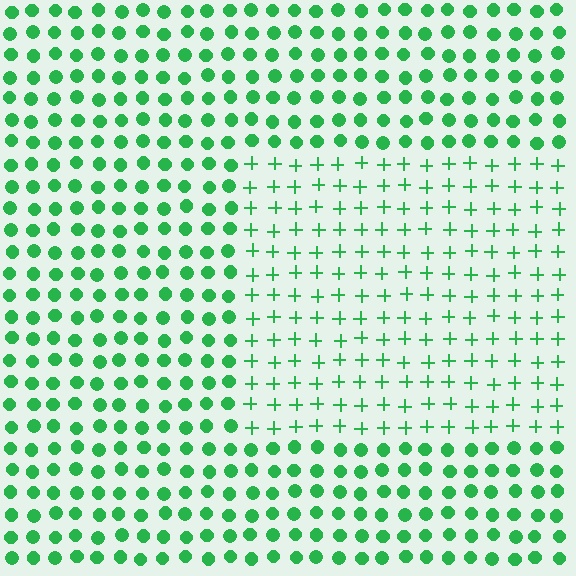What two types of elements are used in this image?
The image uses plus signs inside the rectangle region and circles outside it.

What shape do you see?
I see a rectangle.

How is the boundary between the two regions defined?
The boundary is defined by a change in element shape: plus signs inside vs. circles outside. All elements share the same color and spacing.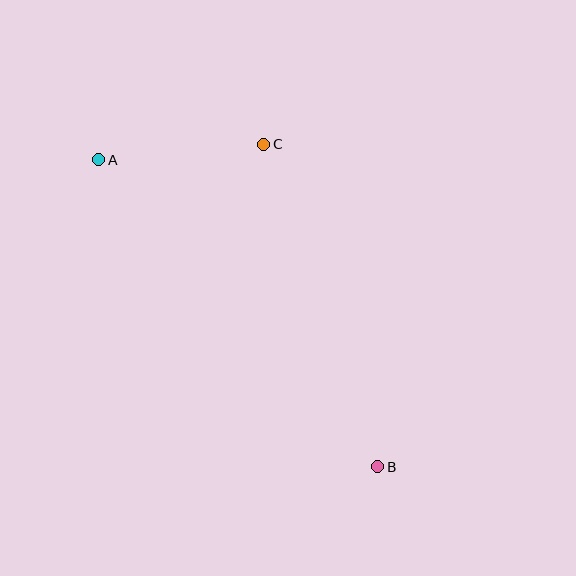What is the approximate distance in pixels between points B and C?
The distance between B and C is approximately 342 pixels.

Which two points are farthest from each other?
Points A and B are farthest from each other.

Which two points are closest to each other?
Points A and C are closest to each other.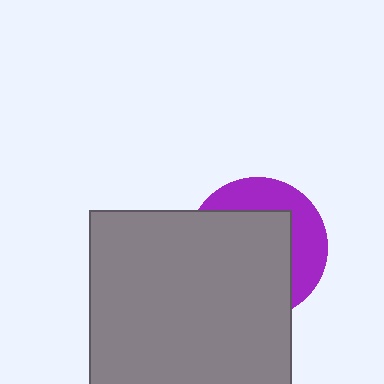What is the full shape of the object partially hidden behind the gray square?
The partially hidden object is a purple circle.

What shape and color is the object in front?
The object in front is a gray square.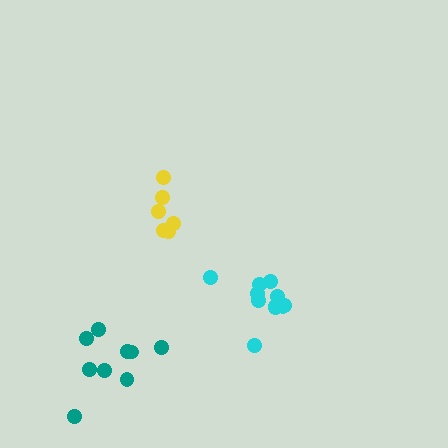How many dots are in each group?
Group 1: 11 dots, Group 2: 6 dots, Group 3: 9 dots (26 total).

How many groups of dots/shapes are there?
There are 3 groups.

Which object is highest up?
The yellow cluster is topmost.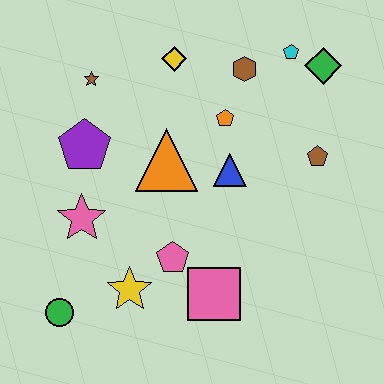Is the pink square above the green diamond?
No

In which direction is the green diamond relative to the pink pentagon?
The green diamond is above the pink pentagon.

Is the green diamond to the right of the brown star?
Yes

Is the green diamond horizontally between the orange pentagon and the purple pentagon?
No